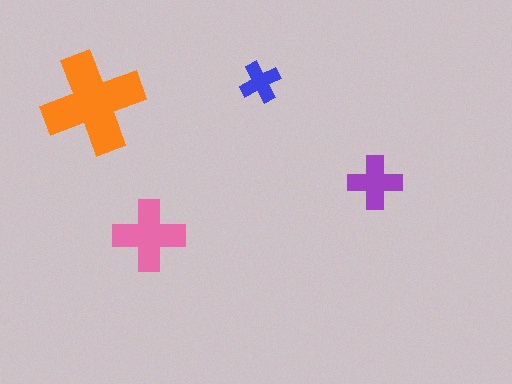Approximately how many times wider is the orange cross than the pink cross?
About 1.5 times wider.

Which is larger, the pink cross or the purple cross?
The pink one.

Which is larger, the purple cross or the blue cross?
The purple one.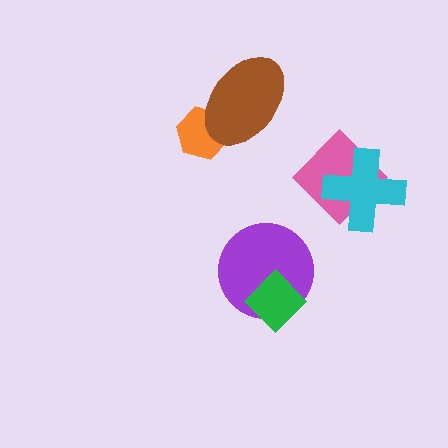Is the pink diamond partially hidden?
Yes, it is partially covered by another shape.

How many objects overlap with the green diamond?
1 object overlaps with the green diamond.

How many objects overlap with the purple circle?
1 object overlaps with the purple circle.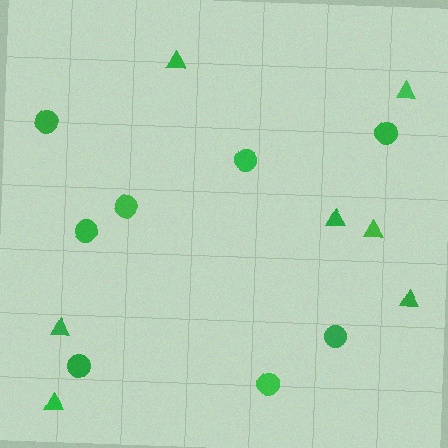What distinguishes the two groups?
There are 2 groups: one group of triangles (7) and one group of circles (8).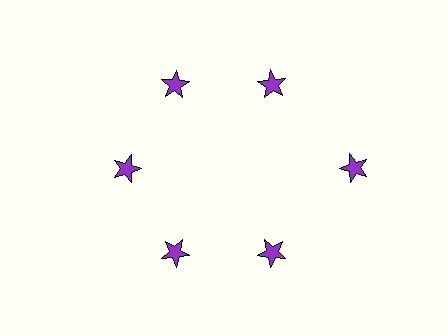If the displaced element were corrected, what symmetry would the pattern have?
It would have 6-fold rotational symmetry — the pattern would map onto itself every 60 degrees.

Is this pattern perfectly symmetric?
No. The 6 purple stars are arranged in a ring, but one element near the 3 o'clock position is pushed outward from the center, breaking the 6-fold rotational symmetry.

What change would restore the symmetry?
The symmetry would be restored by moving it inward, back onto the ring so that all 6 stars sit at equal angles and equal distance from the center.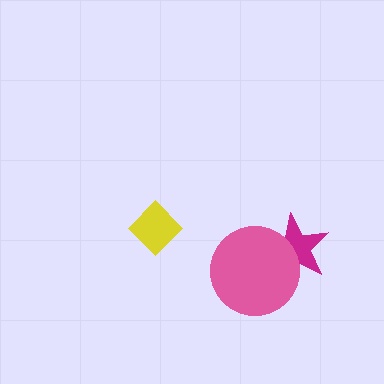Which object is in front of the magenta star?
The pink circle is in front of the magenta star.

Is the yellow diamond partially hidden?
No, no other shape covers it.